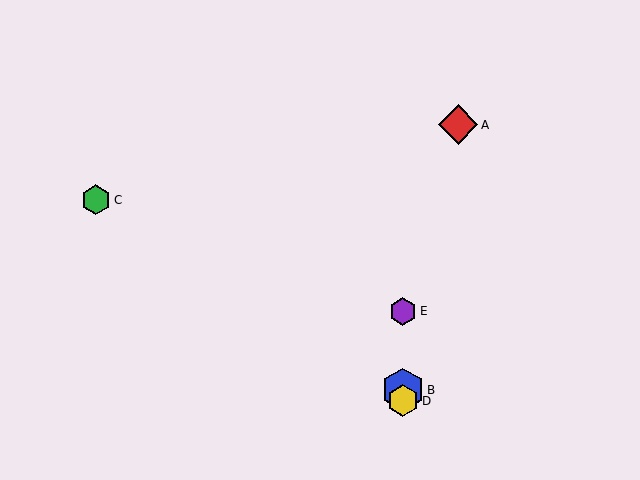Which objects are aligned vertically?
Objects B, D, E are aligned vertically.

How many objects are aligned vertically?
3 objects (B, D, E) are aligned vertically.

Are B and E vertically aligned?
Yes, both are at x≈403.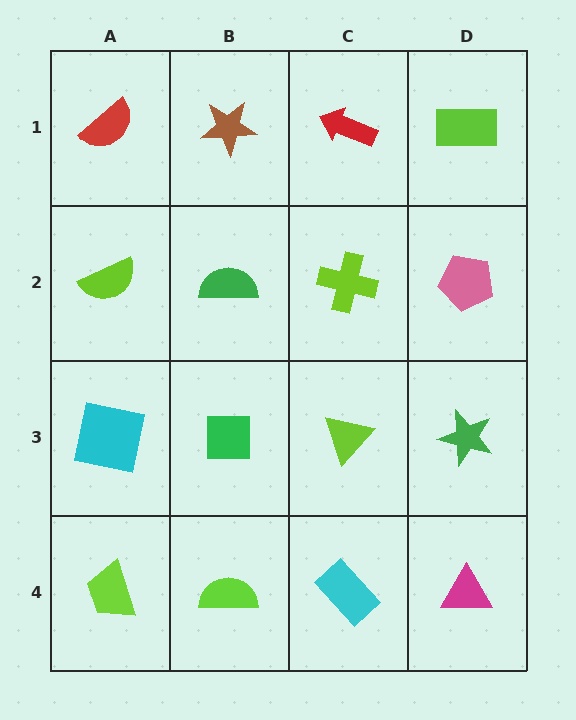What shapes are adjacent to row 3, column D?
A pink pentagon (row 2, column D), a magenta triangle (row 4, column D), a lime triangle (row 3, column C).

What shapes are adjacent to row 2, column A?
A red semicircle (row 1, column A), a cyan square (row 3, column A), a green semicircle (row 2, column B).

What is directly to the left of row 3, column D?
A lime triangle.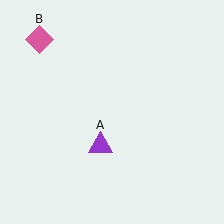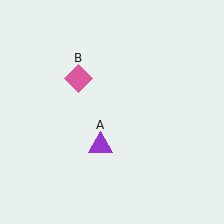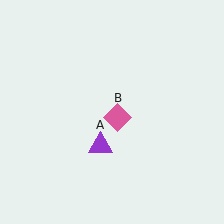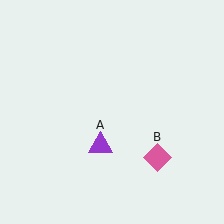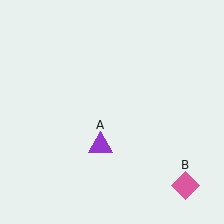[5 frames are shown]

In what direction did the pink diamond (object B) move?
The pink diamond (object B) moved down and to the right.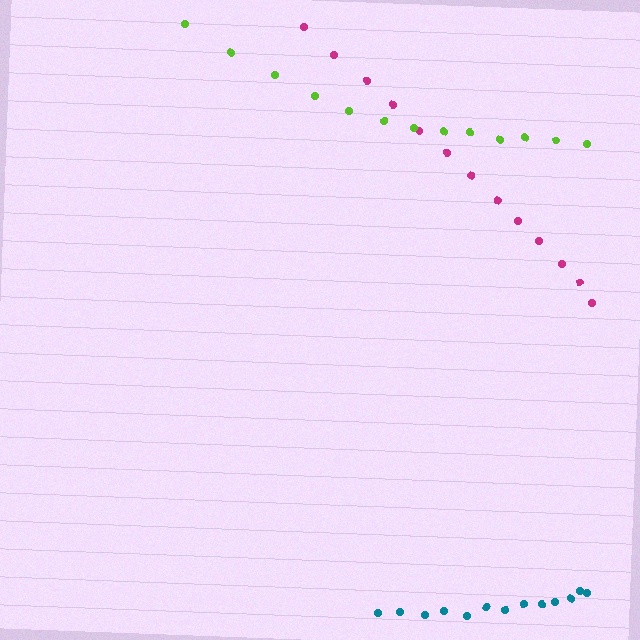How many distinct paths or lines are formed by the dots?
There are 3 distinct paths.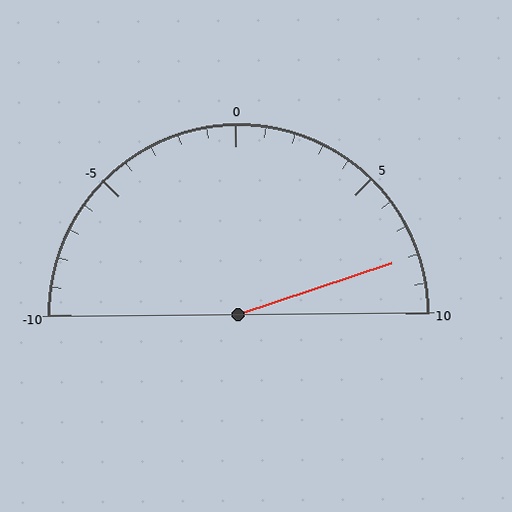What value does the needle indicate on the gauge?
The needle indicates approximately 8.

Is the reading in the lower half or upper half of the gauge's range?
The reading is in the upper half of the range (-10 to 10).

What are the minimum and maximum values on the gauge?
The gauge ranges from -10 to 10.